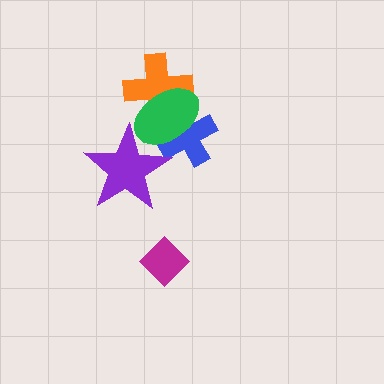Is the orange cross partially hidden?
Yes, it is partially covered by another shape.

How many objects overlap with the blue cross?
3 objects overlap with the blue cross.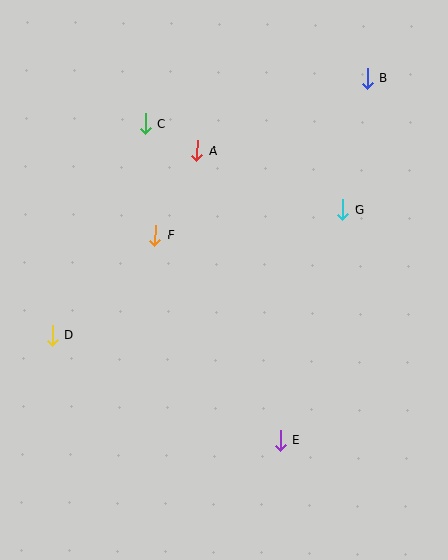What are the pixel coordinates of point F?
Point F is at (155, 236).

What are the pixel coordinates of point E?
Point E is at (281, 440).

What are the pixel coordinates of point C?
Point C is at (145, 124).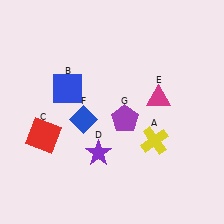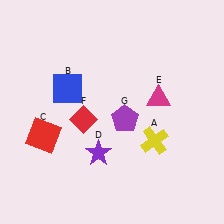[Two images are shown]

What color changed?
The diamond (F) changed from blue in Image 1 to red in Image 2.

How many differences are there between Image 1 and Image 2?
There is 1 difference between the two images.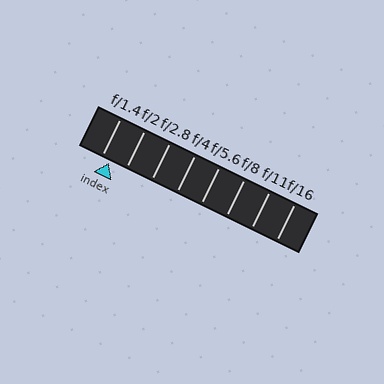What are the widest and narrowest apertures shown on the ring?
The widest aperture shown is f/1.4 and the narrowest is f/16.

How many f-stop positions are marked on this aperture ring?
There are 8 f-stop positions marked.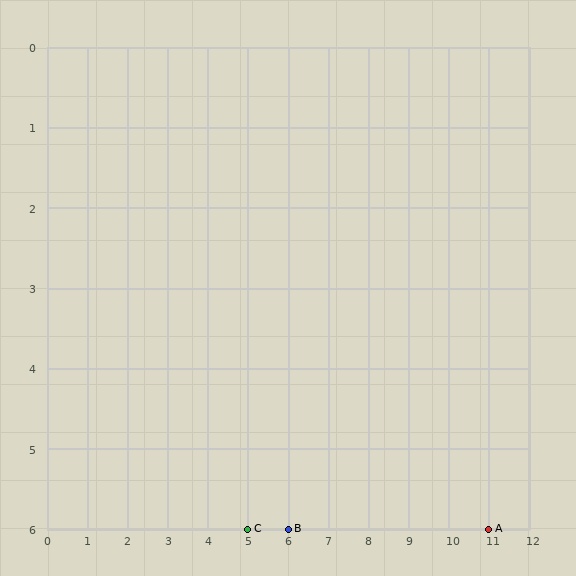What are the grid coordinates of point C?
Point C is at grid coordinates (5, 6).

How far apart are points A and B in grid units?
Points A and B are 5 columns apart.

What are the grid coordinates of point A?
Point A is at grid coordinates (11, 6).